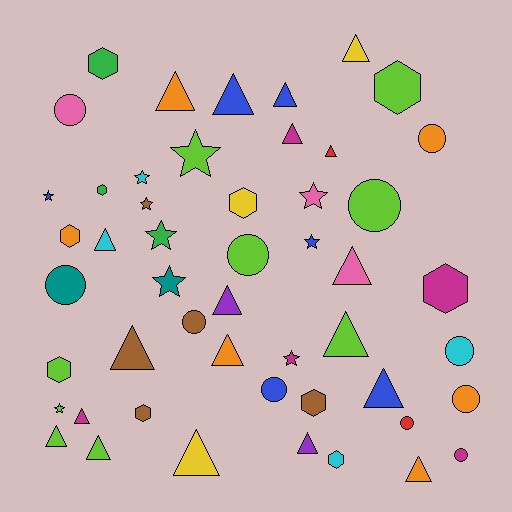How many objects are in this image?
There are 50 objects.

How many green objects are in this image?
There are 3 green objects.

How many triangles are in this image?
There are 19 triangles.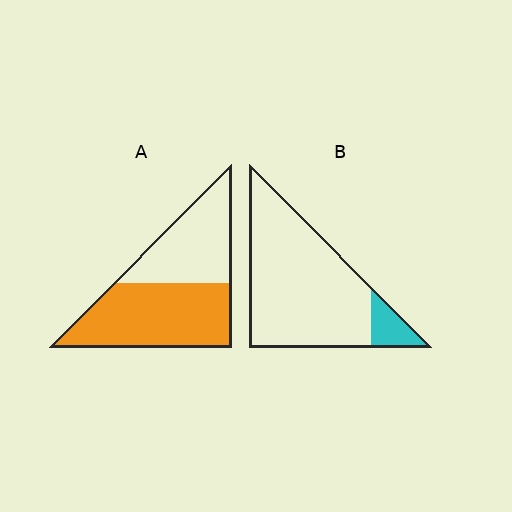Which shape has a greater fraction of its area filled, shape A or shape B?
Shape A.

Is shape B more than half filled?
No.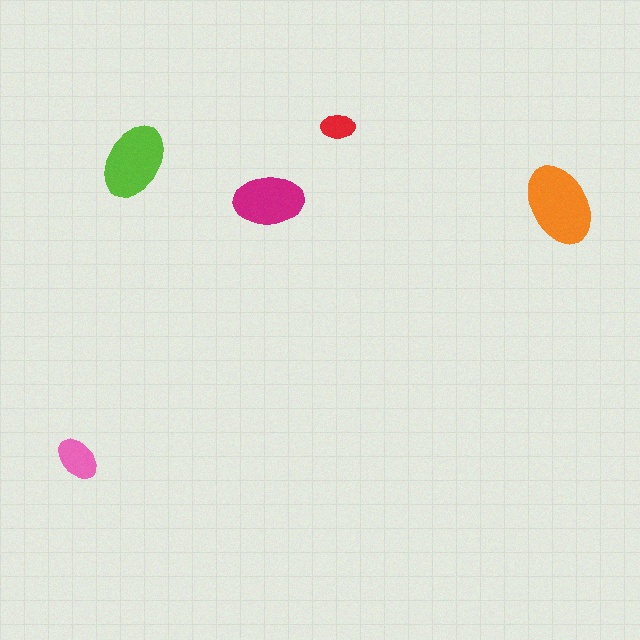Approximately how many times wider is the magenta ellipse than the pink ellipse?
About 1.5 times wider.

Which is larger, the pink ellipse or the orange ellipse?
The orange one.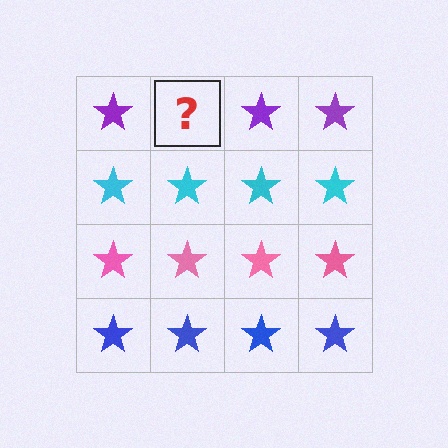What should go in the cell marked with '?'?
The missing cell should contain a purple star.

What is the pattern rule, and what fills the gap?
The rule is that each row has a consistent color. The gap should be filled with a purple star.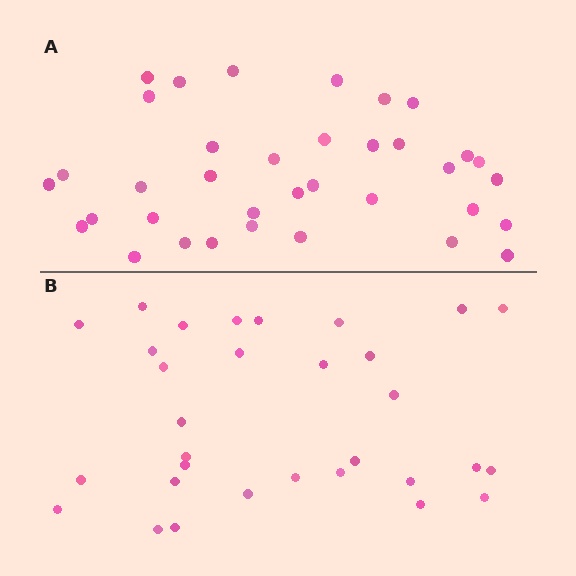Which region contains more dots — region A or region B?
Region A (the top region) has more dots.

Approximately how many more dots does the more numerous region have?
Region A has about 5 more dots than region B.